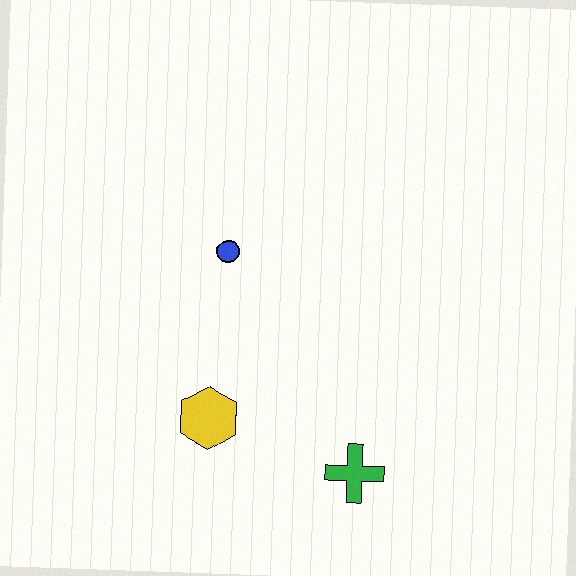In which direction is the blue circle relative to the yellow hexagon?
The blue circle is above the yellow hexagon.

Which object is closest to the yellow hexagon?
The green cross is closest to the yellow hexagon.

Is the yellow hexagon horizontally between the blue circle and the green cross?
No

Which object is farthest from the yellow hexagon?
The blue circle is farthest from the yellow hexagon.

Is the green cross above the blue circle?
No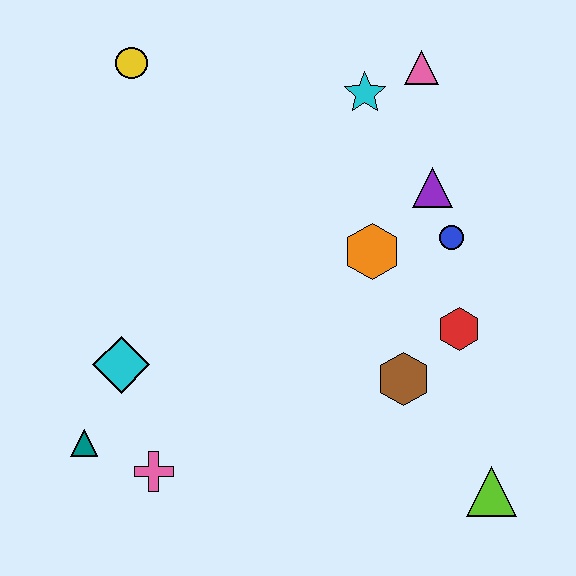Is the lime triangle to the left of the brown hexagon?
No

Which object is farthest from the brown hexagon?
The yellow circle is farthest from the brown hexagon.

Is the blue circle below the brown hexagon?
No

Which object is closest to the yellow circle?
The cyan star is closest to the yellow circle.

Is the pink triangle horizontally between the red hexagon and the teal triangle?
Yes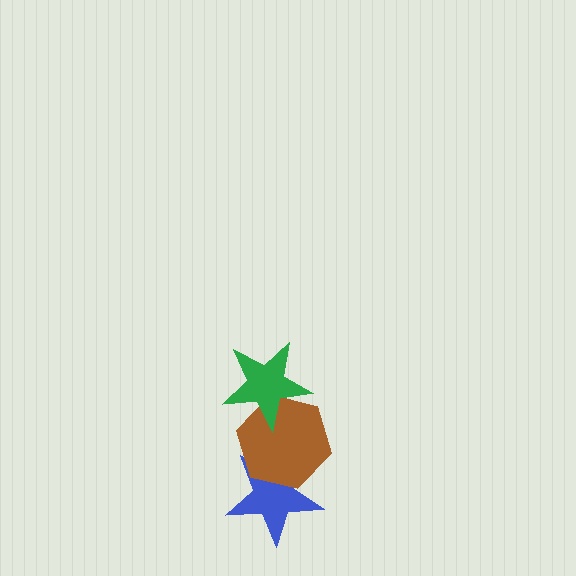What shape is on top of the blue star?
The brown hexagon is on top of the blue star.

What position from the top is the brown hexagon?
The brown hexagon is 2nd from the top.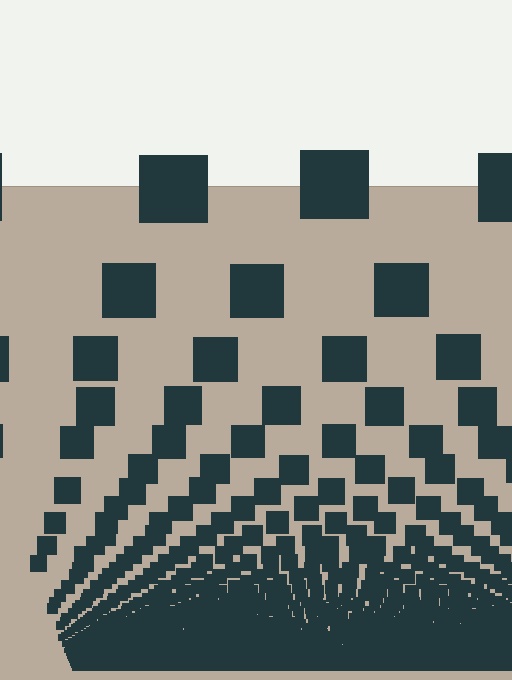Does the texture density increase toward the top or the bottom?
Density increases toward the bottom.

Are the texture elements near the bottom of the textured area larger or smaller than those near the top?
Smaller. The gradient is inverted — elements near the bottom are smaller and denser.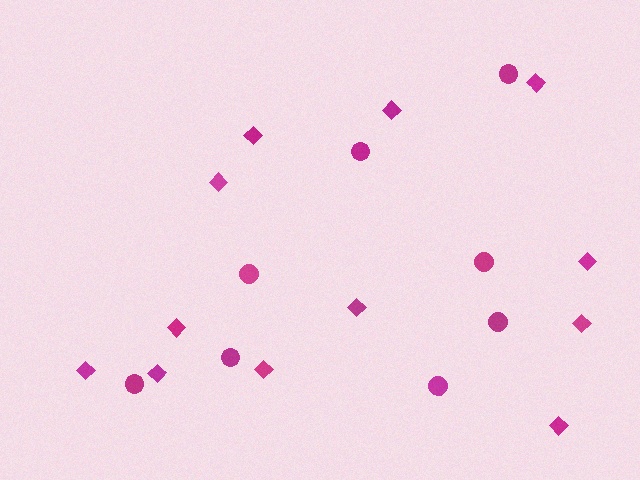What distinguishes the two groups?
There are 2 groups: one group of circles (8) and one group of diamonds (12).